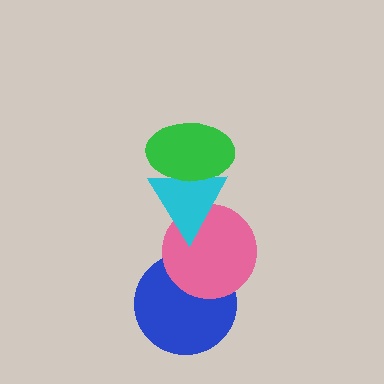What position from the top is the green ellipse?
The green ellipse is 1st from the top.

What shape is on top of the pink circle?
The cyan triangle is on top of the pink circle.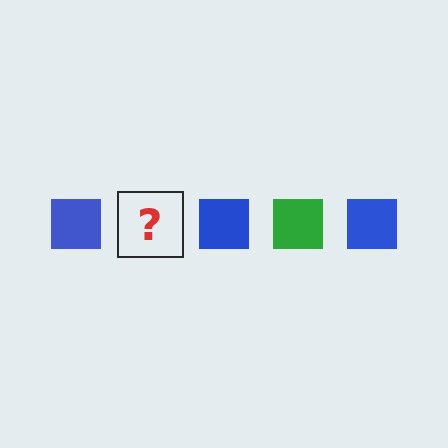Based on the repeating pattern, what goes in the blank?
The blank should be a green square.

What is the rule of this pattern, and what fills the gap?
The rule is that the pattern cycles through blue, green squares. The gap should be filled with a green square.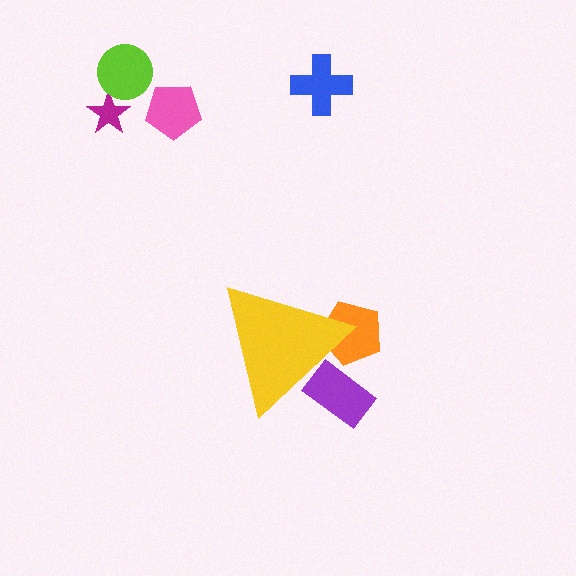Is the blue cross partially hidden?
No, the blue cross is fully visible.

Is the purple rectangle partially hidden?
Yes, the purple rectangle is partially hidden behind the yellow triangle.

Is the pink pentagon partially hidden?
No, the pink pentagon is fully visible.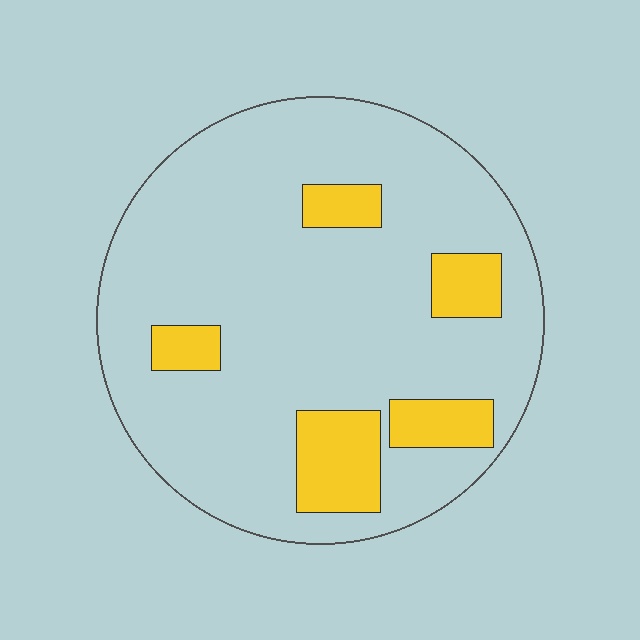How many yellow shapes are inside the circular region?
5.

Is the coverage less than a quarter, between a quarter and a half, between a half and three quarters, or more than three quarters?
Less than a quarter.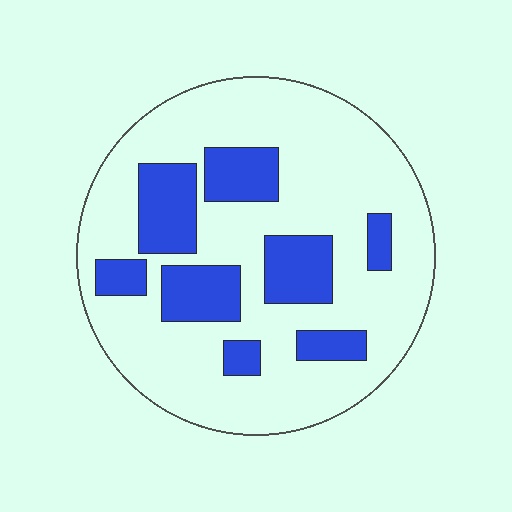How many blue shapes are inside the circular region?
8.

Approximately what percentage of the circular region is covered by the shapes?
Approximately 25%.